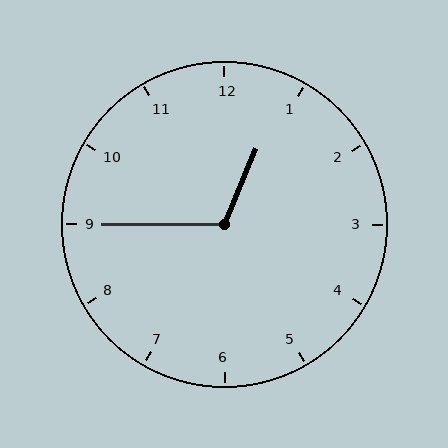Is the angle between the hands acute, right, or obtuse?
It is obtuse.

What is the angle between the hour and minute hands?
Approximately 112 degrees.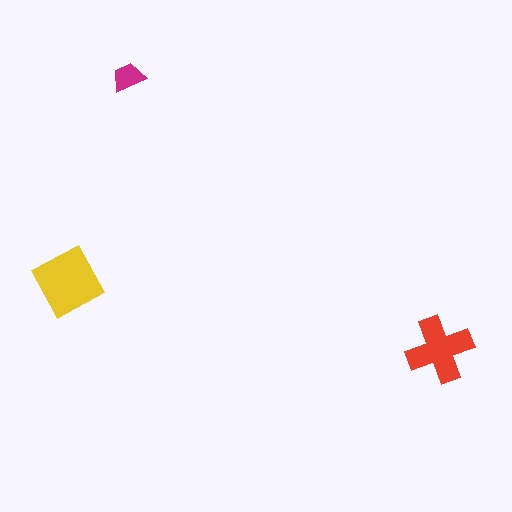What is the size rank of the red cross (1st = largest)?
2nd.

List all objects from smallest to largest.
The magenta trapezoid, the red cross, the yellow square.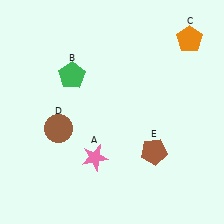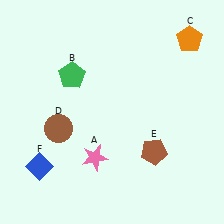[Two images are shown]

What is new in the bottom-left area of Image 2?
A blue diamond (F) was added in the bottom-left area of Image 2.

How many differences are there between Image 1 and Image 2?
There is 1 difference between the two images.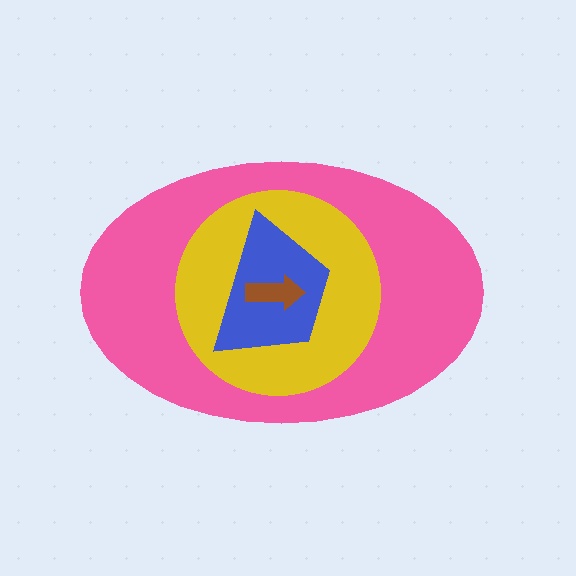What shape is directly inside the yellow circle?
The blue trapezoid.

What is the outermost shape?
The pink ellipse.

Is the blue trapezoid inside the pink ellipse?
Yes.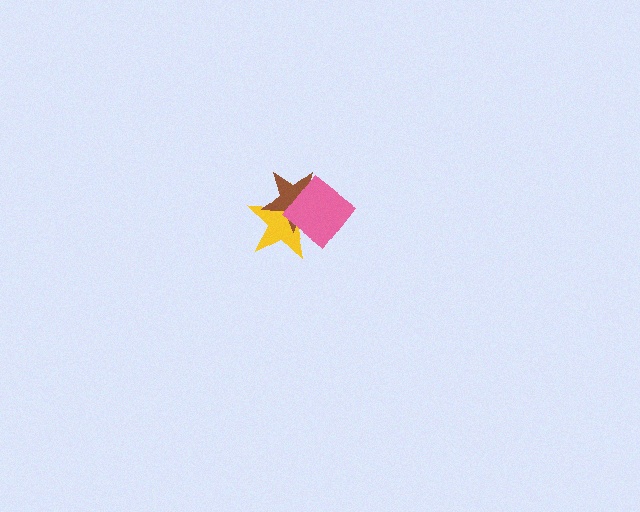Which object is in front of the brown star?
The pink diamond is in front of the brown star.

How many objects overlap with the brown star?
2 objects overlap with the brown star.